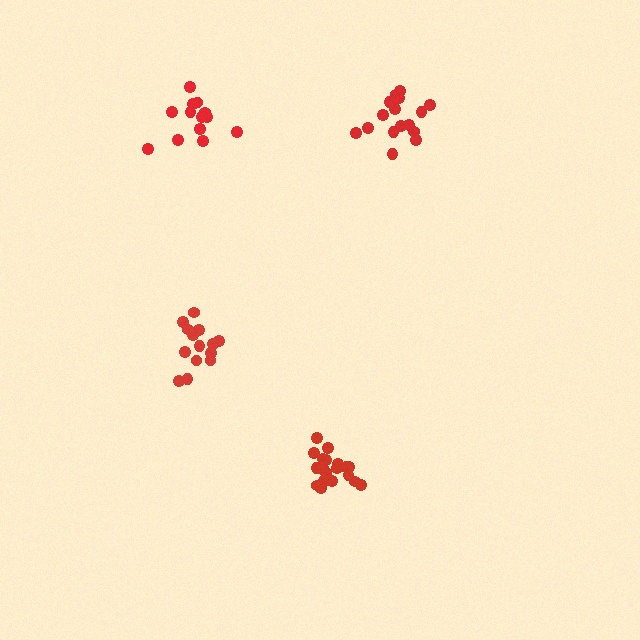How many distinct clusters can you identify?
There are 4 distinct clusters.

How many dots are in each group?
Group 1: 13 dots, Group 2: 19 dots, Group 3: 16 dots, Group 4: 14 dots (62 total).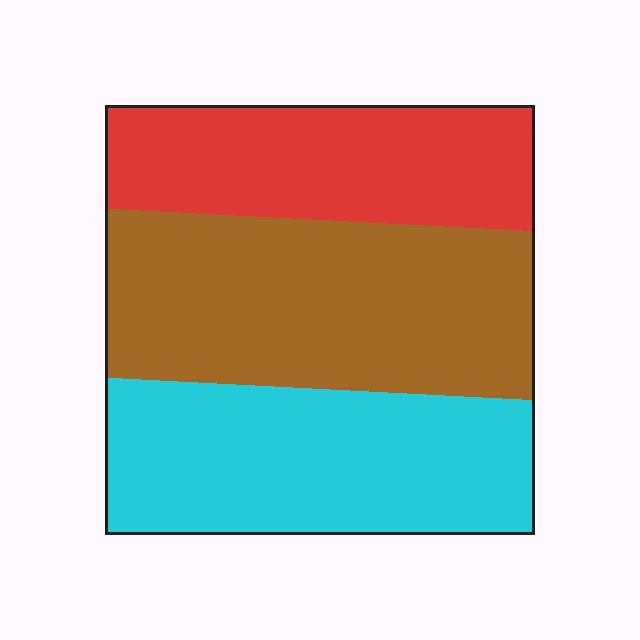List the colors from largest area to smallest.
From largest to smallest: brown, cyan, red.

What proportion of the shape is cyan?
Cyan covers about 35% of the shape.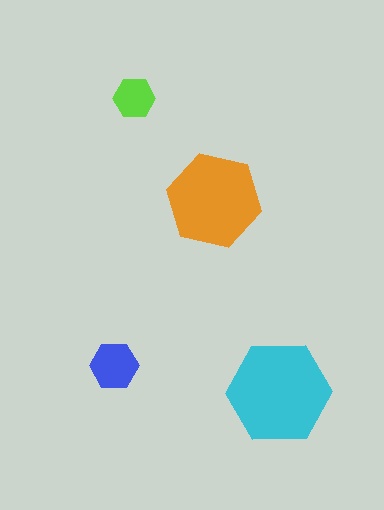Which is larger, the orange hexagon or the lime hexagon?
The orange one.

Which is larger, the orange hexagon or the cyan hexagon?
The cyan one.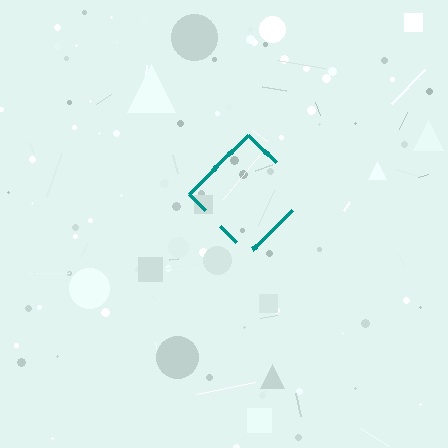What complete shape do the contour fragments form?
The contour fragments form a diamond.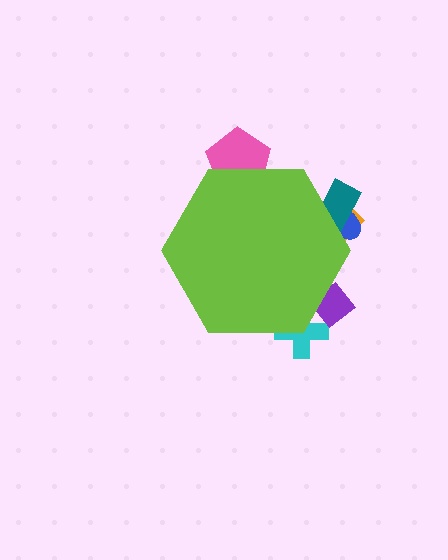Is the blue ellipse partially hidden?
Yes, the blue ellipse is partially hidden behind the lime hexagon.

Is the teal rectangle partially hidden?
Yes, the teal rectangle is partially hidden behind the lime hexagon.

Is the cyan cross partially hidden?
Yes, the cyan cross is partially hidden behind the lime hexagon.